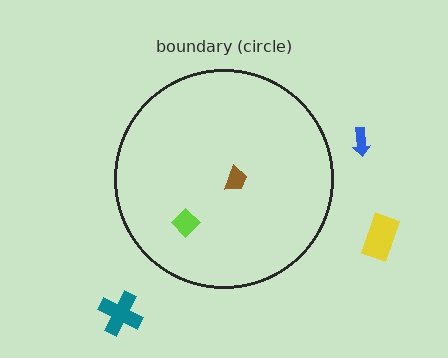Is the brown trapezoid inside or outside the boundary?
Inside.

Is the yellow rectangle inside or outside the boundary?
Outside.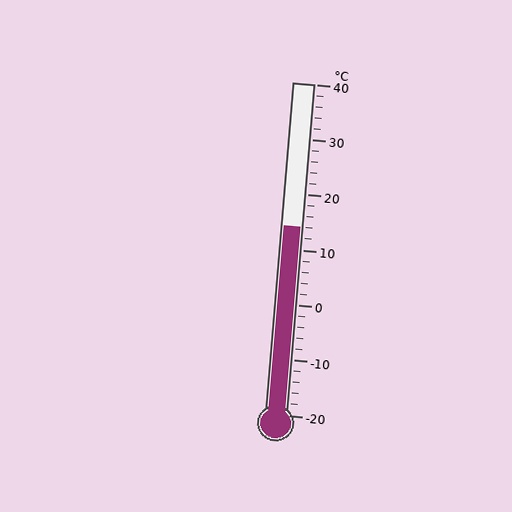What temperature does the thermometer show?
The thermometer shows approximately 14°C.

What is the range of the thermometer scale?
The thermometer scale ranges from -20°C to 40°C.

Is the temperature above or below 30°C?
The temperature is below 30°C.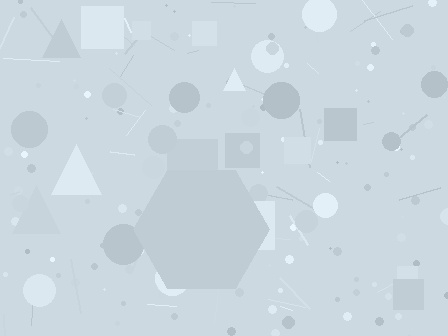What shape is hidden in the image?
A hexagon is hidden in the image.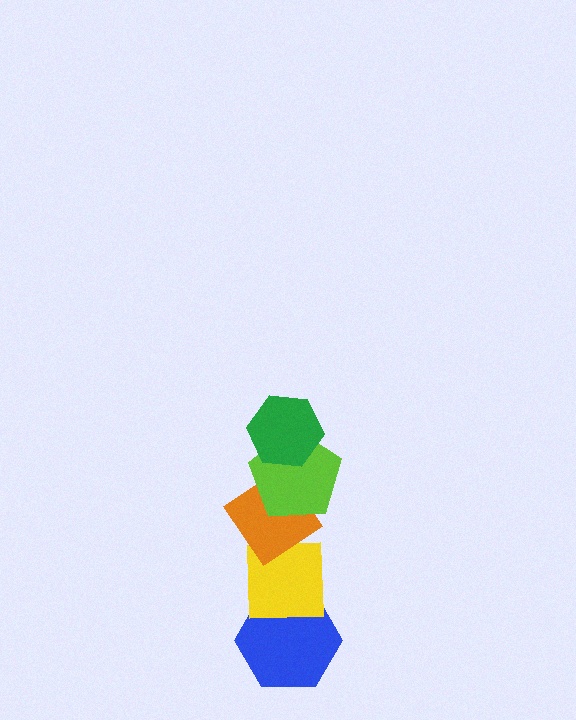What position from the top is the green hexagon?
The green hexagon is 1st from the top.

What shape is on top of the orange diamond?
The lime pentagon is on top of the orange diamond.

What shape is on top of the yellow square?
The orange diamond is on top of the yellow square.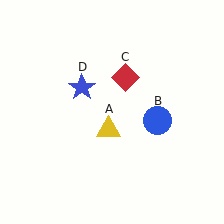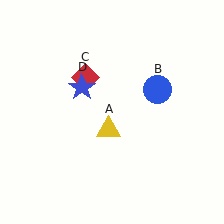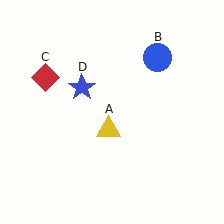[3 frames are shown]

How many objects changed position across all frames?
2 objects changed position: blue circle (object B), red diamond (object C).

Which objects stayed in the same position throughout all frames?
Yellow triangle (object A) and blue star (object D) remained stationary.